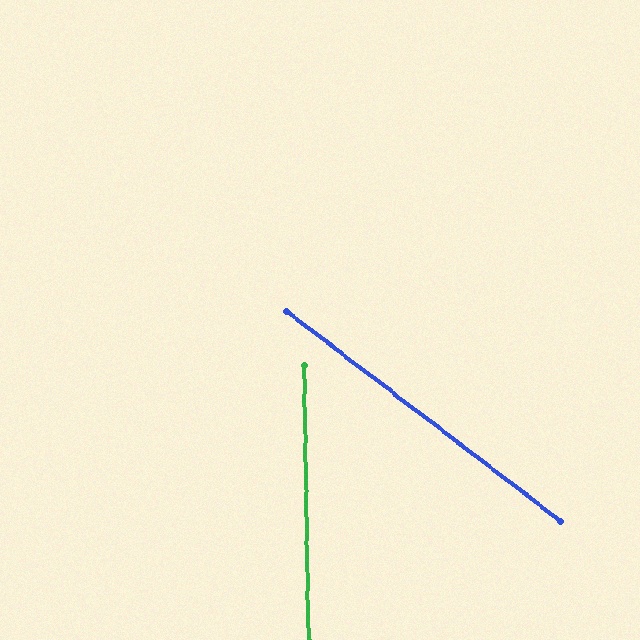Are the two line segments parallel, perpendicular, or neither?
Neither parallel nor perpendicular — they differ by about 52°.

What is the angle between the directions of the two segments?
Approximately 52 degrees.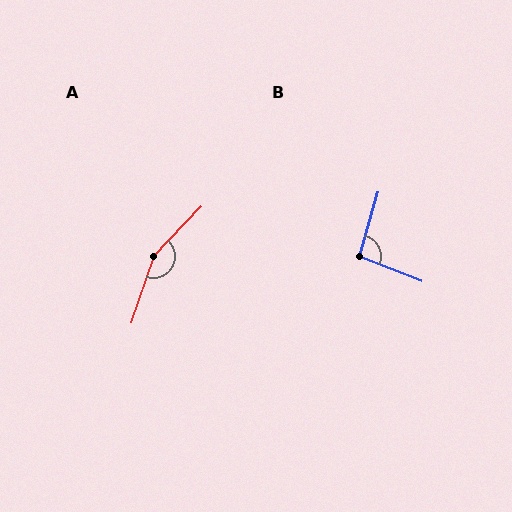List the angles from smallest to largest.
B (96°), A (155°).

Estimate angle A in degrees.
Approximately 155 degrees.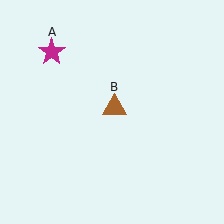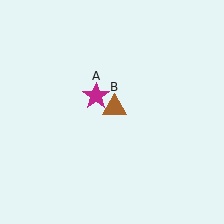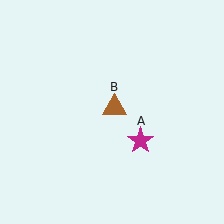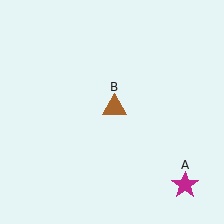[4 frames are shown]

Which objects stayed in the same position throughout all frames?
Brown triangle (object B) remained stationary.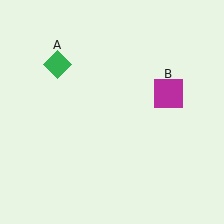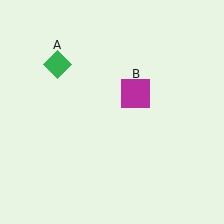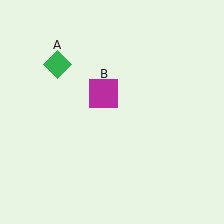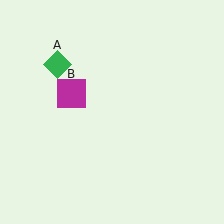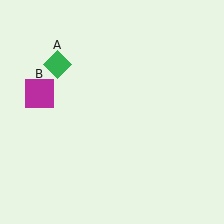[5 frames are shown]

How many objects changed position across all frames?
1 object changed position: magenta square (object B).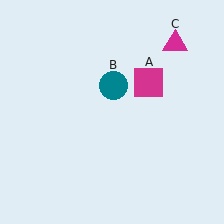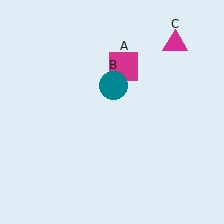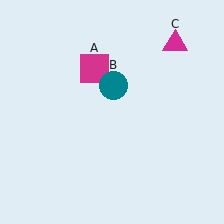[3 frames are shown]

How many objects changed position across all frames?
1 object changed position: magenta square (object A).